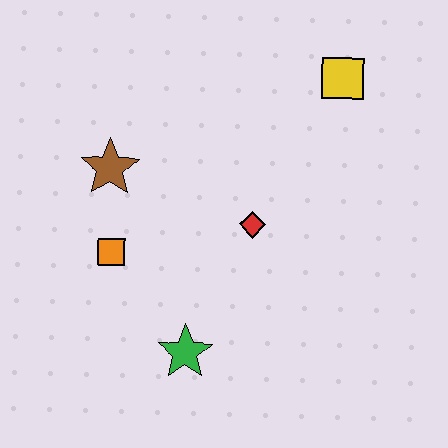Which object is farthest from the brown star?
The yellow square is farthest from the brown star.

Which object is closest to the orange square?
The brown star is closest to the orange square.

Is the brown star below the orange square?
No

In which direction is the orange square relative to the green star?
The orange square is above the green star.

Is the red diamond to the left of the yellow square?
Yes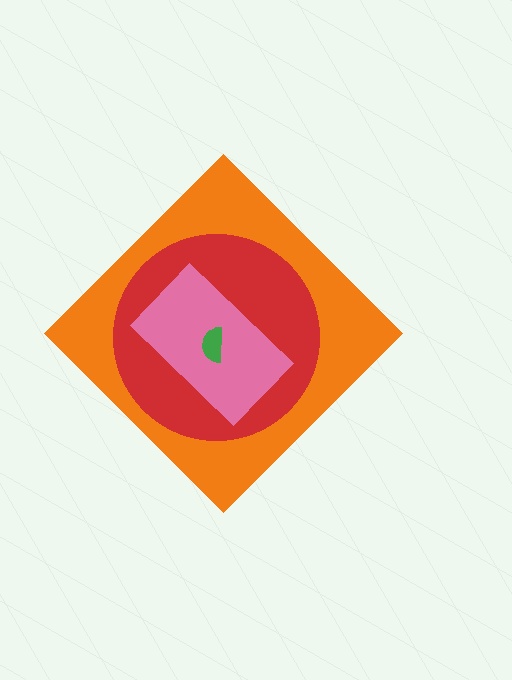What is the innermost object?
The green semicircle.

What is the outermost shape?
The orange diamond.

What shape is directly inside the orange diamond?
The red circle.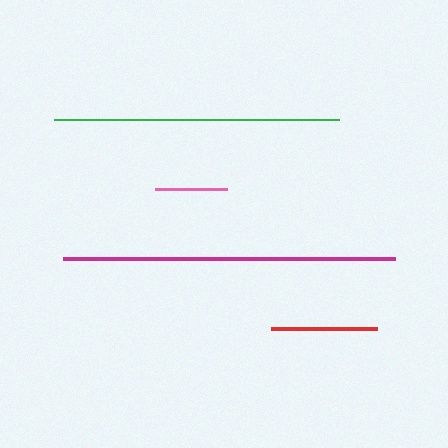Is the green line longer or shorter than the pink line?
The green line is longer than the pink line.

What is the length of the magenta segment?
The magenta segment is approximately 333 pixels long.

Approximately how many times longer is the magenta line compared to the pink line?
The magenta line is approximately 4.6 times the length of the pink line.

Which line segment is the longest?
The magenta line is the longest at approximately 333 pixels.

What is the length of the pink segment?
The pink segment is approximately 72 pixels long.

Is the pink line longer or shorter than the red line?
The red line is longer than the pink line.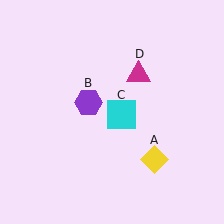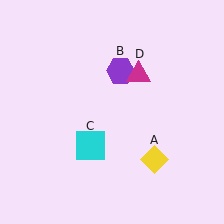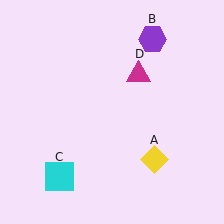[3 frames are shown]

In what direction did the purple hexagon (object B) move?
The purple hexagon (object B) moved up and to the right.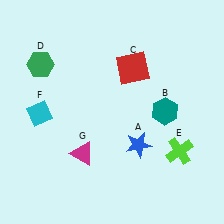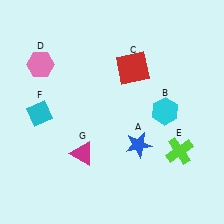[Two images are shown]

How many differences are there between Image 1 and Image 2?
There are 2 differences between the two images.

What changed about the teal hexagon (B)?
In Image 1, B is teal. In Image 2, it changed to cyan.